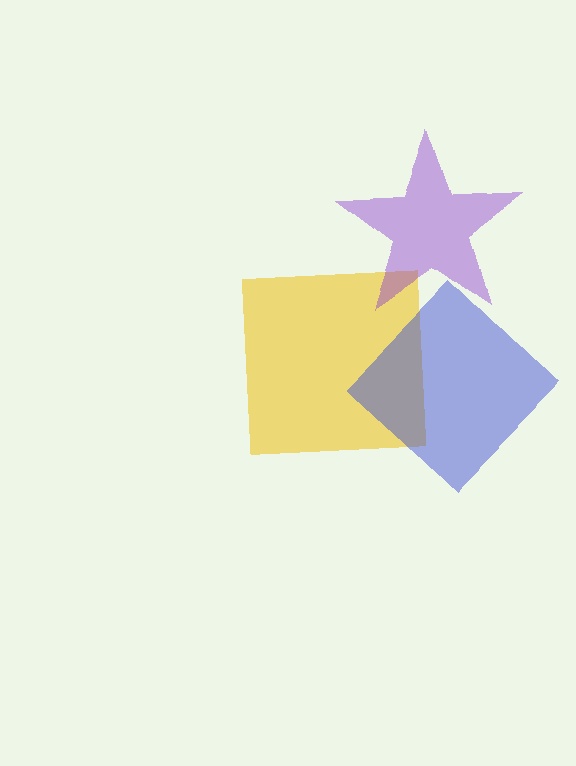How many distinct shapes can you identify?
There are 3 distinct shapes: a yellow square, a purple star, a blue diamond.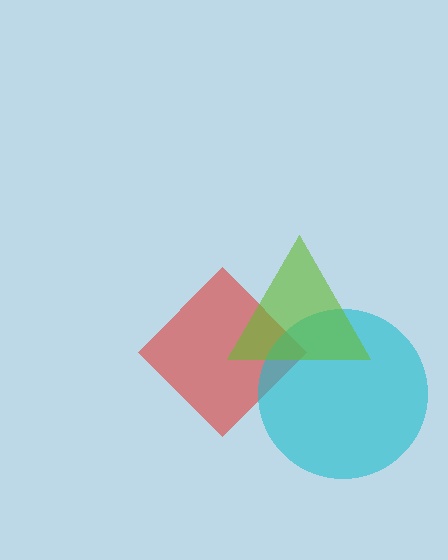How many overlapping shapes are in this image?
There are 3 overlapping shapes in the image.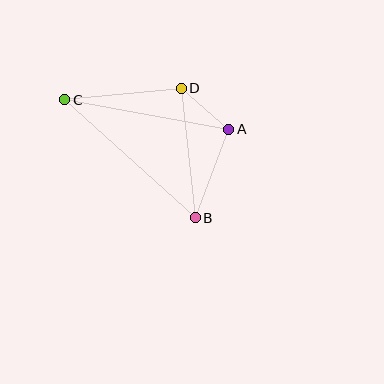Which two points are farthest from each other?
Points B and C are farthest from each other.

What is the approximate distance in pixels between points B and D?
The distance between B and D is approximately 130 pixels.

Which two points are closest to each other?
Points A and D are closest to each other.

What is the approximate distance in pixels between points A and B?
The distance between A and B is approximately 94 pixels.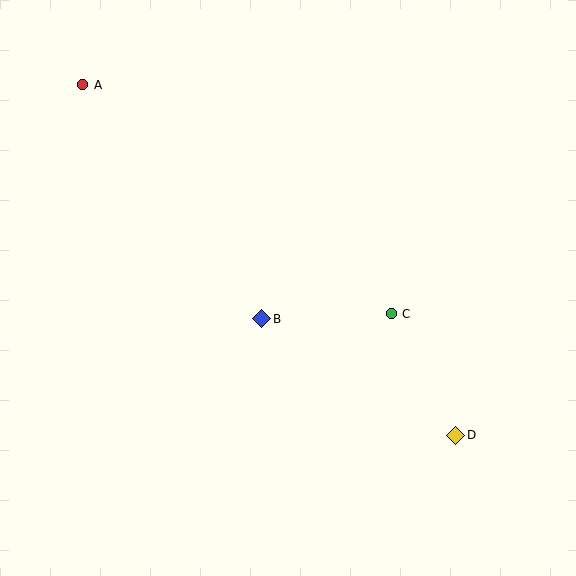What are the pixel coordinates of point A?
Point A is at (83, 85).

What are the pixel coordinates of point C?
Point C is at (391, 314).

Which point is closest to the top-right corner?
Point C is closest to the top-right corner.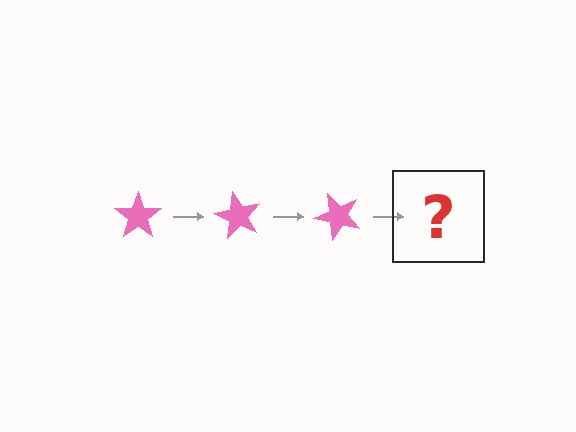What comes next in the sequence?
The next element should be a pink star rotated 180 degrees.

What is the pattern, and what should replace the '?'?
The pattern is that the star rotates 60 degrees each step. The '?' should be a pink star rotated 180 degrees.